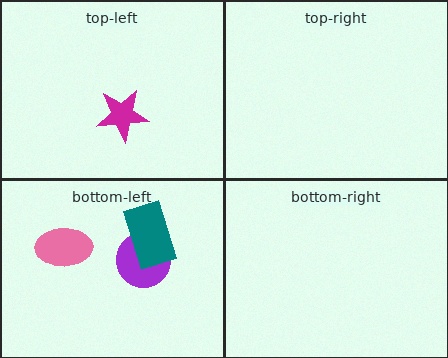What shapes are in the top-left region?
The magenta star.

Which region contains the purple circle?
The bottom-left region.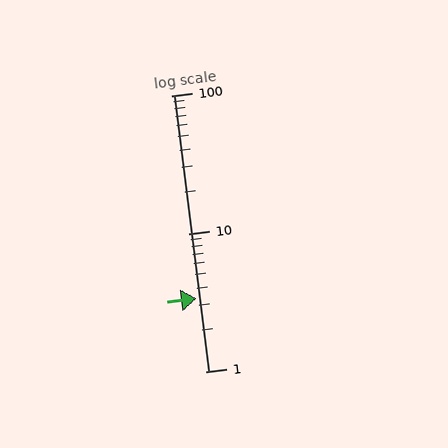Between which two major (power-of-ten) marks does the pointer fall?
The pointer is between 1 and 10.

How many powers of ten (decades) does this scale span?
The scale spans 2 decades, from 1 to 100.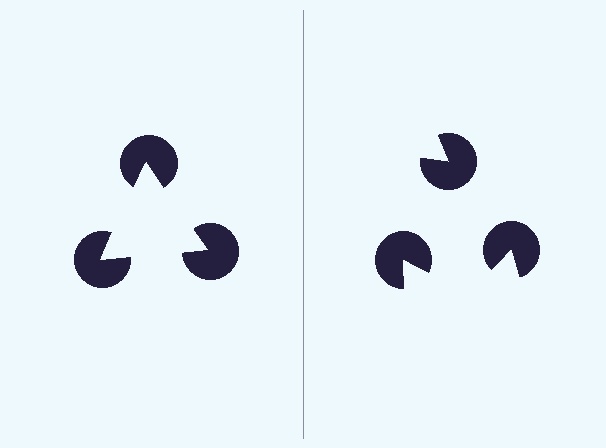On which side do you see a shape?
An illusory triangle appears on the left side. On the right side the wedge cuts are rotated, so no coherent shape forms.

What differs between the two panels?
The pac-man discs are positioned identically on both sides; only the wedge orientations differ. On the left they align to a triangle; on the right they are misaligned.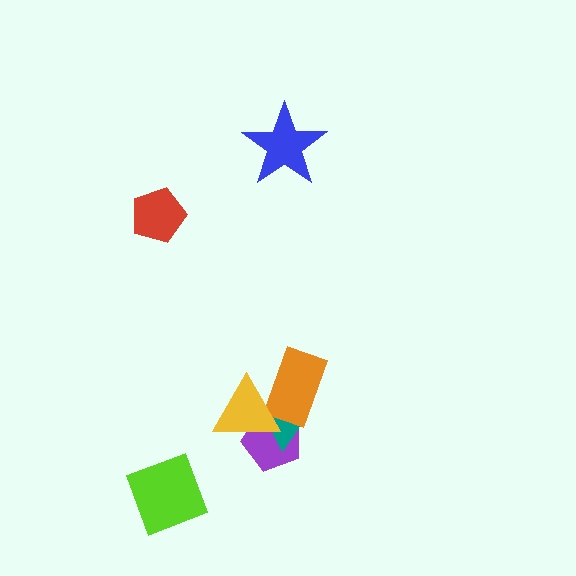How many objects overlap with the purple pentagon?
3 objects overlap with the purple pentagon.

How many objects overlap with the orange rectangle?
3 objects overlap with the orange rectangle.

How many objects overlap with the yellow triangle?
3 objects overlap with the yellow triangle.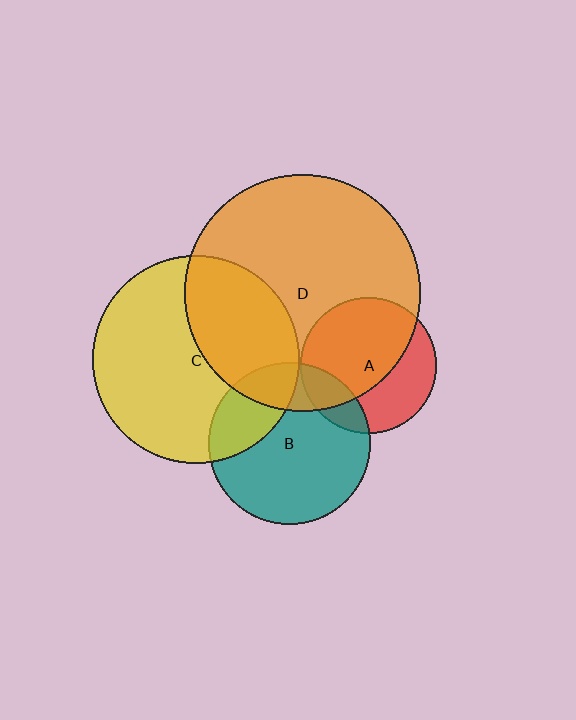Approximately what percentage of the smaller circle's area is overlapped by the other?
Approximately 20%.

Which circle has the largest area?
Circle D (orange).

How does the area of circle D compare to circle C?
Approximately 1.3 times.